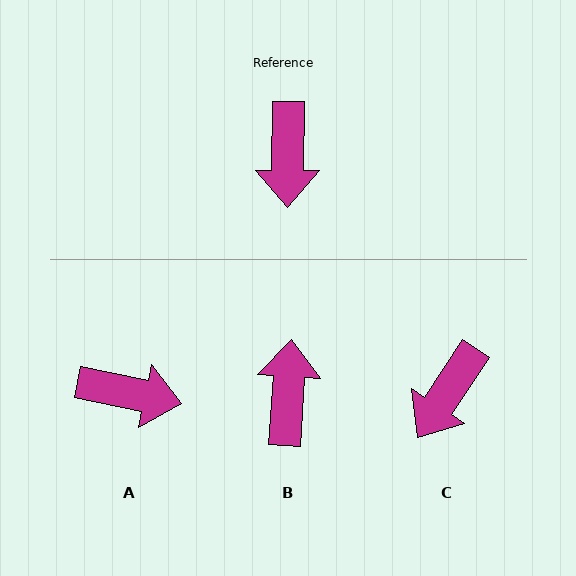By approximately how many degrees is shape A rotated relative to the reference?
Approximately 79 degrees counter-clockwise.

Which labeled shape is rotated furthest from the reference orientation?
B, about 177 degrees away.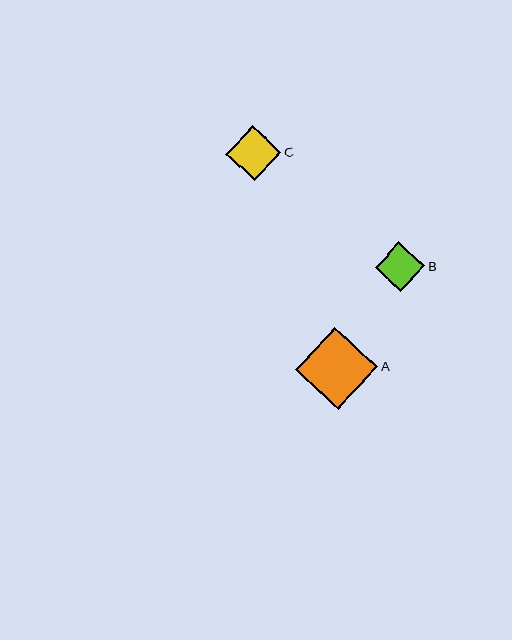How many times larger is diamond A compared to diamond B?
Diamond A is approximately 1.7 times the size of diamond B.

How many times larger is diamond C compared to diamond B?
Diamond C is approximately 1.1 times the size of diamond B.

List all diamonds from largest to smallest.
From largest to smallest: A, C, B.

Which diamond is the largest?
Diamond A is the largest with a size of approximately 82 pixels.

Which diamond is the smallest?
Diamond B is the smallest with a size of approximately 49 pixels.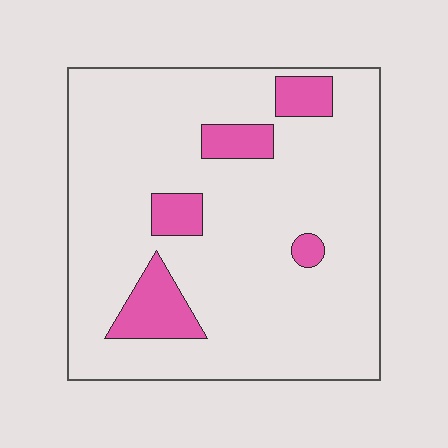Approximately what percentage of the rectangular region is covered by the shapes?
Approximately 15%.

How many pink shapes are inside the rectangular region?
5.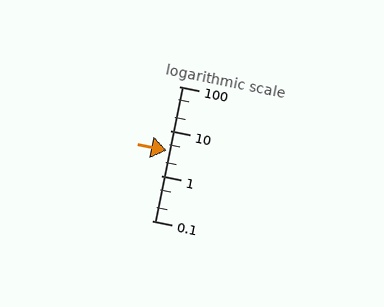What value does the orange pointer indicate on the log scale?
The pointer indicates approximately 3.7.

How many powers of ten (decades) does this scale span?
The scale spans 3 decades, from 0.1 to 100.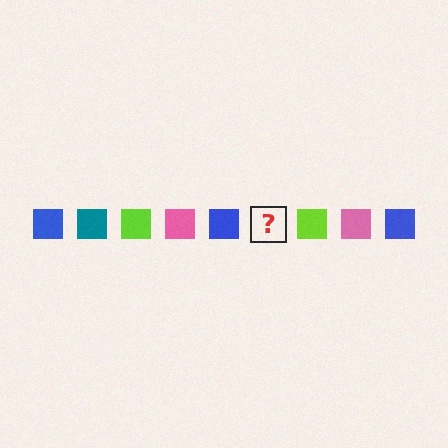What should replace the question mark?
The question mark should be replaced with a teal square.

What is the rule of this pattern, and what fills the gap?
The rule is that the pattern cycles through blue, teal, lime, pink squares. The gap should be filled with a teal square.